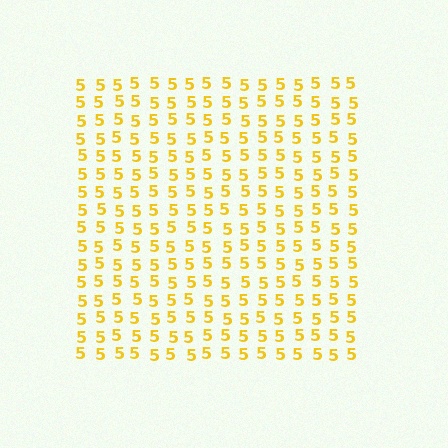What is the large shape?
The large shape is a square.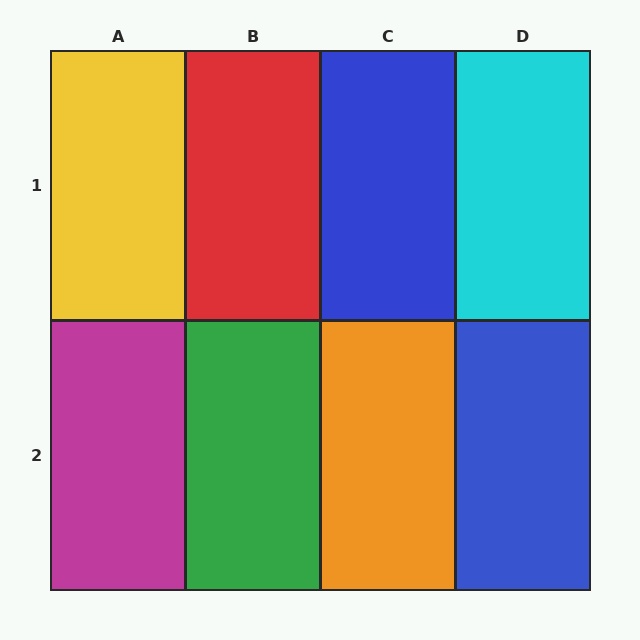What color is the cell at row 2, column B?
Green.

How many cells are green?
1 cell is green.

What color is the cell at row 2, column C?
Orange.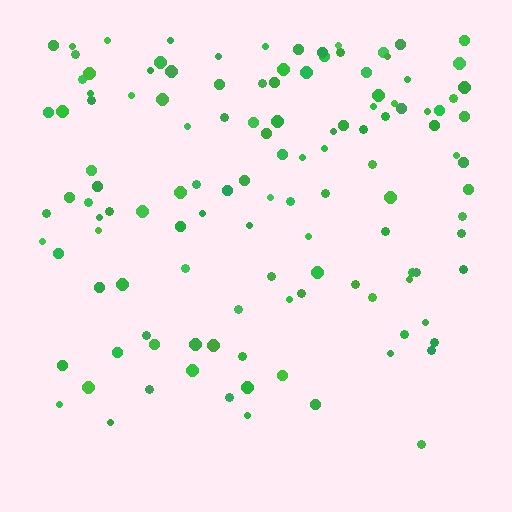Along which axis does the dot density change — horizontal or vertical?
Vertical.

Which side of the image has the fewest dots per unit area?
The bottom.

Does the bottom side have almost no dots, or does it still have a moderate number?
Still a moderate number, just noticeably fewer than the top.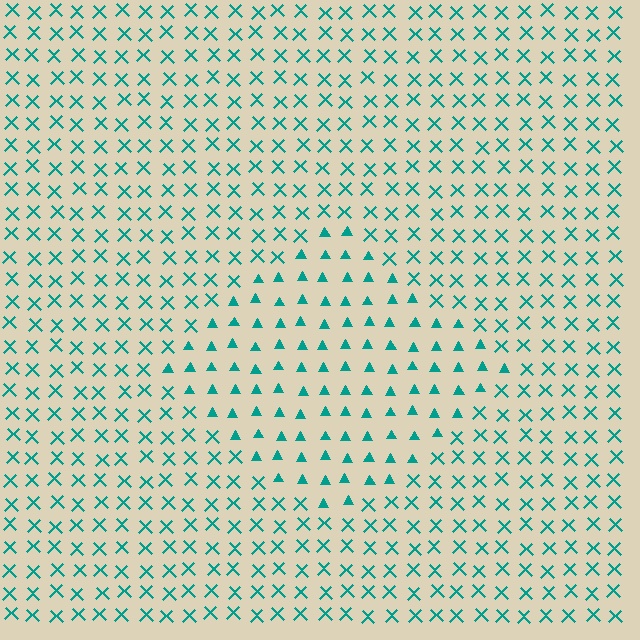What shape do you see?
I see a diamond.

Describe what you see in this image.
The image is filled with small teal elements arranged in a uniform grid. A diamond-shaped region contains triangles, while the surrounding area contains X marks. The boundary is defined purely by the change in element shape.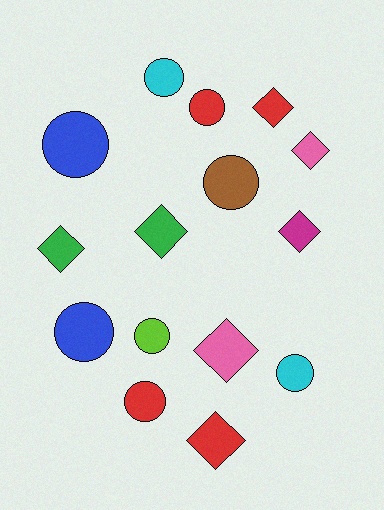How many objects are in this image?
There are 15 objects.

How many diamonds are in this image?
There are 7 diamonds.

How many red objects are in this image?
There are 4 red objects.